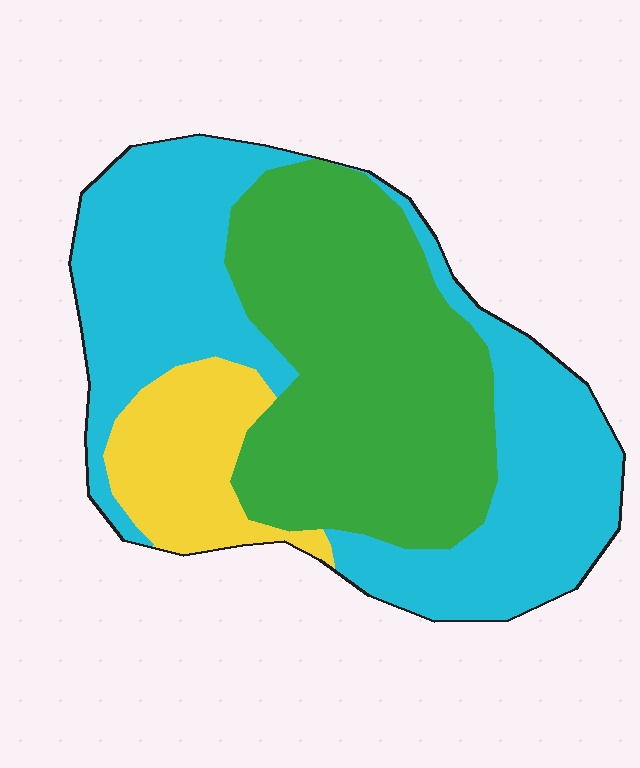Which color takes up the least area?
Yellow, at roughly 15%.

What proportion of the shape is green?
Green takes up about two fifths (2/5) of the shape.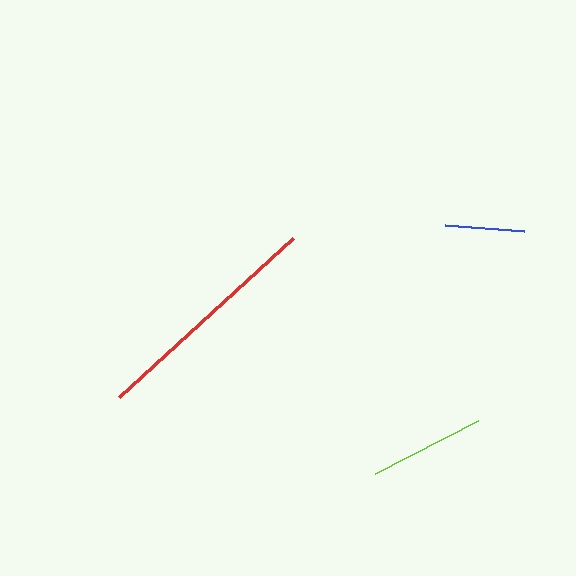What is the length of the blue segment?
The blue segment is approximately 79 pixels long.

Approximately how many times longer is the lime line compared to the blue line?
The lime line is approximately 1.5 times the length of the blue line.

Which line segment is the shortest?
The blue line is the shortest at approximately 79 pixels.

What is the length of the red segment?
The red segment is approximately 235 pixels long.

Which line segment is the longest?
The red line is the longest at approximately 235 pixels.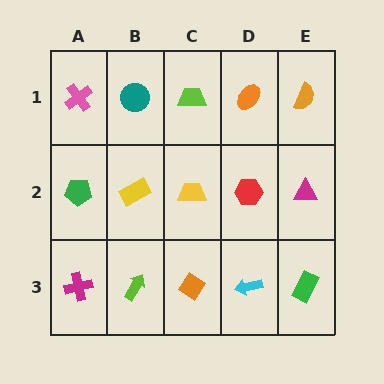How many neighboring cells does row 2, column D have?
4.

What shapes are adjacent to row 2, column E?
An orange semicircle (row 1, column E), a green rectangle (row 3, column E), a red hexagon (row 2, column D).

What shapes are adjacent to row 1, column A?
A green pentagon (row 2, column A), a teal circle (row 1, column B).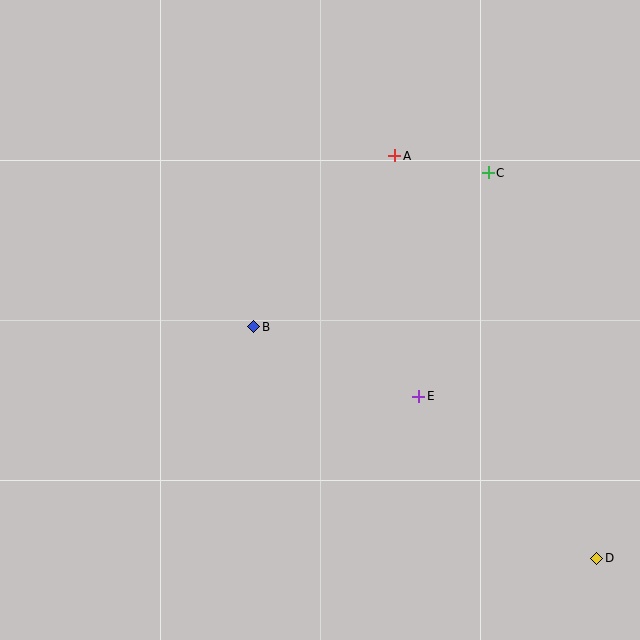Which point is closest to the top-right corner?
Point C is closest to the top-right corner.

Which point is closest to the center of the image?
Point B at (254, 327) is closest to the center.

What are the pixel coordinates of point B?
Point B is at (254, 327).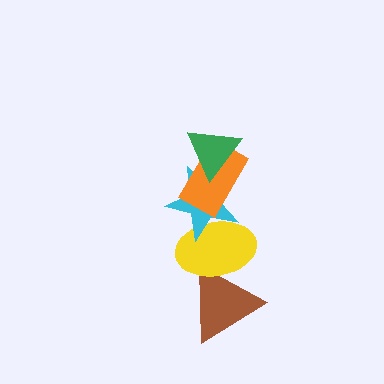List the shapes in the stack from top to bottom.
From top to bottom: the green triangle, the orange rectangle, the cyan star, the yellow ellipse, the brown triangle.